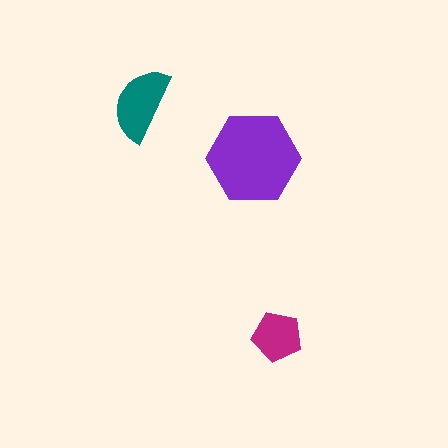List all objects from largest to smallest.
The purple hexagon, the teal semicircle, the magenta pentagon.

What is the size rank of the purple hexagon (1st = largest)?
1st.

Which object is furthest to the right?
The magenta pentagon is rightmost.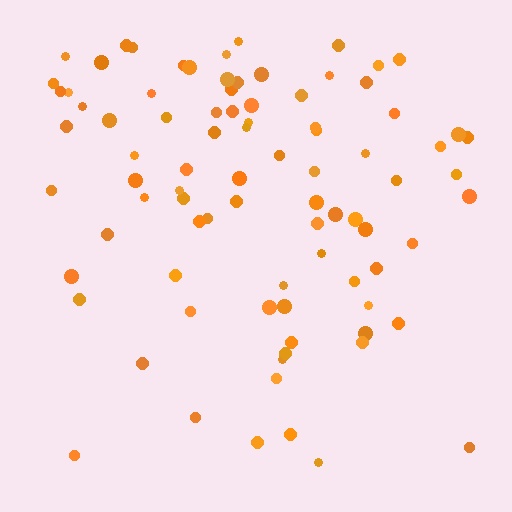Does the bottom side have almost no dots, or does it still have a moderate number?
Still a moderate number, just noticeably fewer than the top.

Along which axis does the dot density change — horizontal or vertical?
Vertical.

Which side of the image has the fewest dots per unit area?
The bottom.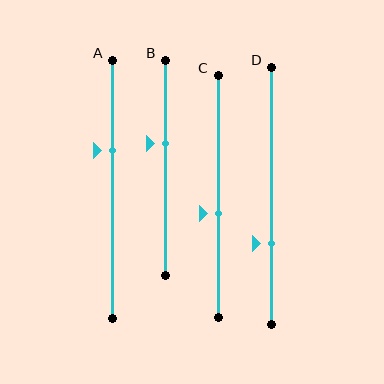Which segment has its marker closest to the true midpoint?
Segment C has its marker closest to the true midpoint.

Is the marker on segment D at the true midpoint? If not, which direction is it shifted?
No, the marker on segment D is shifted downward by about 19% of the segment length.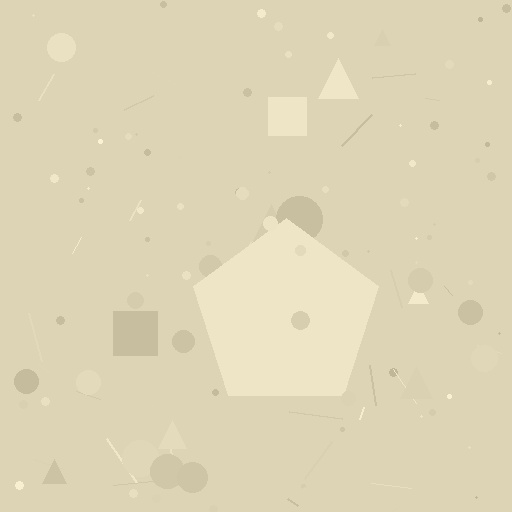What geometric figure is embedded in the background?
A pentagon is embedded in the background.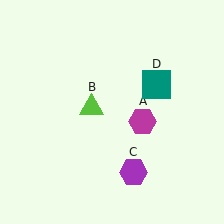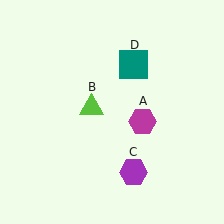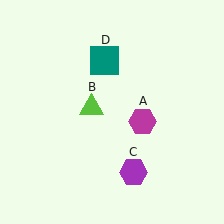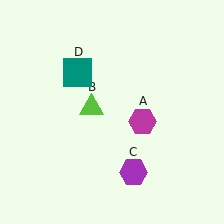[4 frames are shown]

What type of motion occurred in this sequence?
The teal square (object D) rotated counterclockwise around the center of the scene.